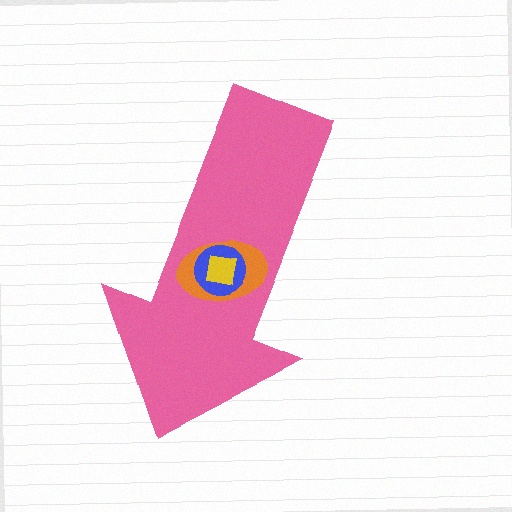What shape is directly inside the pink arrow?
The orange ellipse.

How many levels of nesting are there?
4.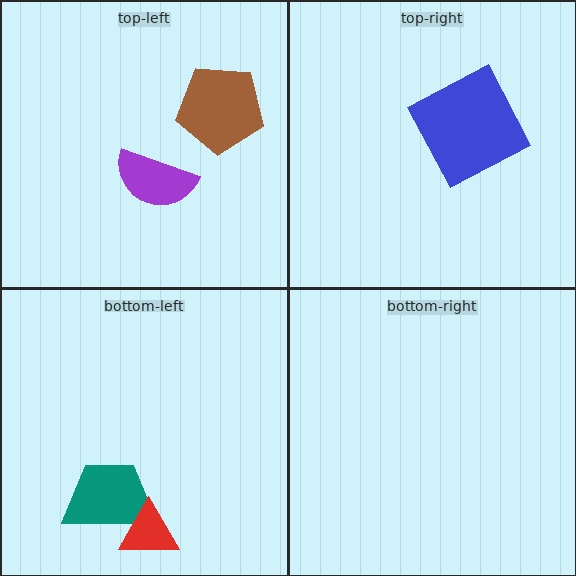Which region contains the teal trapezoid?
The bottom-left region.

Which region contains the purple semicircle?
The top-left region.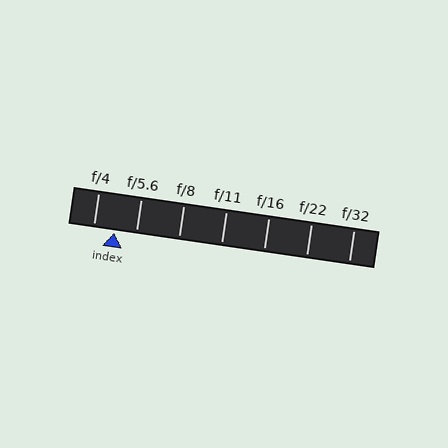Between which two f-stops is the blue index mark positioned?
The index mark is between f/4 and f/5.6.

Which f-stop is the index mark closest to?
The index mark is closest to f/4.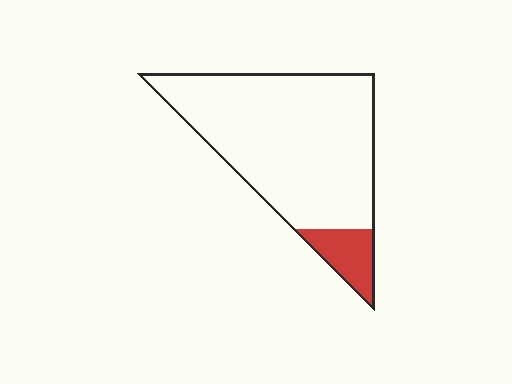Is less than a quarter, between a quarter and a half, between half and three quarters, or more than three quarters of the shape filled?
Less than a quarter.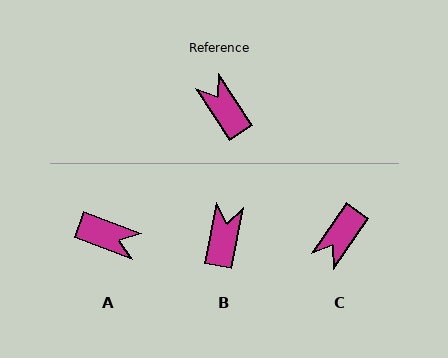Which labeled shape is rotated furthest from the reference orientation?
A, about 144 degrees away.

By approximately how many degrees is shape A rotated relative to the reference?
Approximately 144 degrees clockwise.